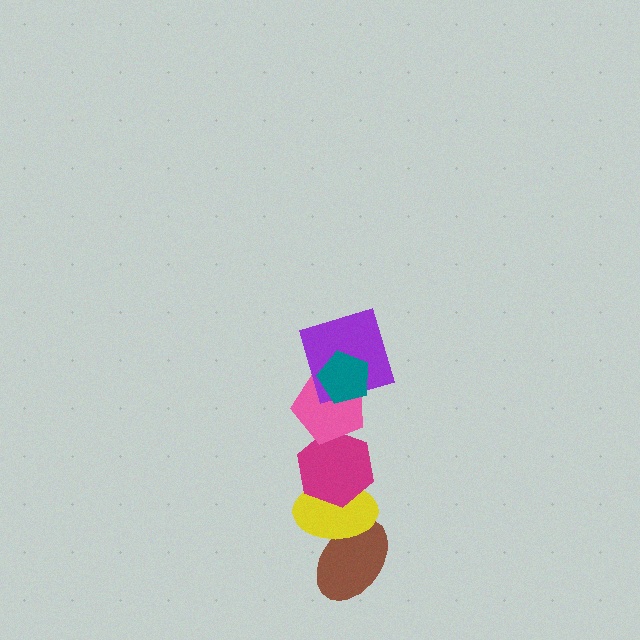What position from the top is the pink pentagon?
The pink pentagon is 3rd from the top.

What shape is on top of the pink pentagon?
The purple square is on top of the pink pentagon.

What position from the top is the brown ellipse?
The brown ellipse is 6th from the top.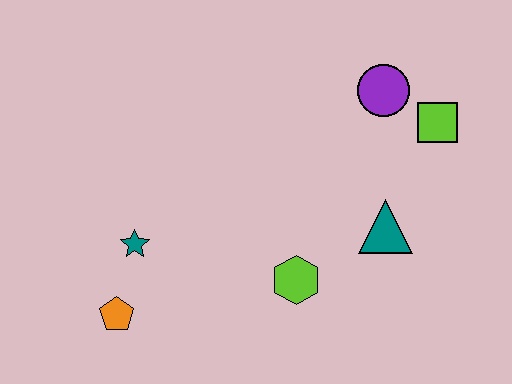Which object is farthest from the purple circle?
The orange pentagon is farthest from the purple circle.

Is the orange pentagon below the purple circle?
Yes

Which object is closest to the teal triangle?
The lime hexagon is closest to the teal triangle.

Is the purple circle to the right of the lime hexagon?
Yes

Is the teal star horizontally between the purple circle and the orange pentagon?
Yes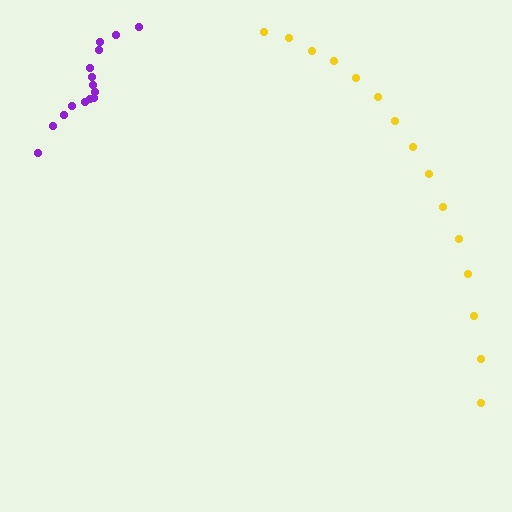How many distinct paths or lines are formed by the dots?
There are 2 distinct paths.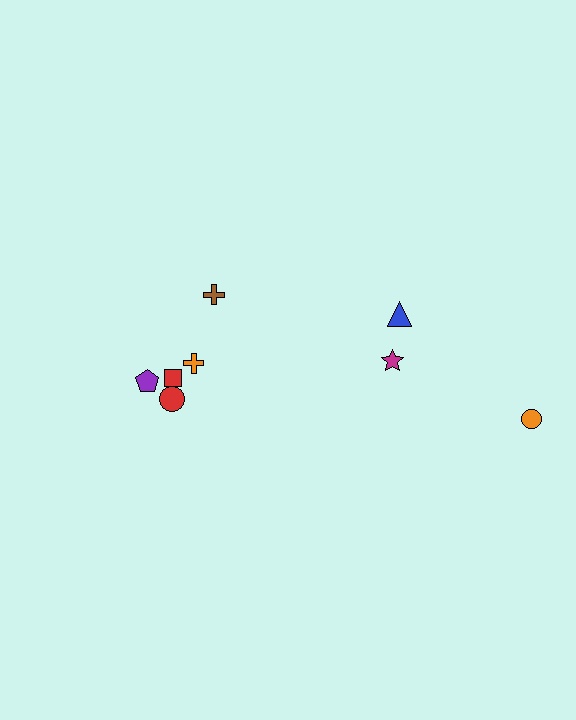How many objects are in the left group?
There are 5 objects.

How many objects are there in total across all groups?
There are 8 objects.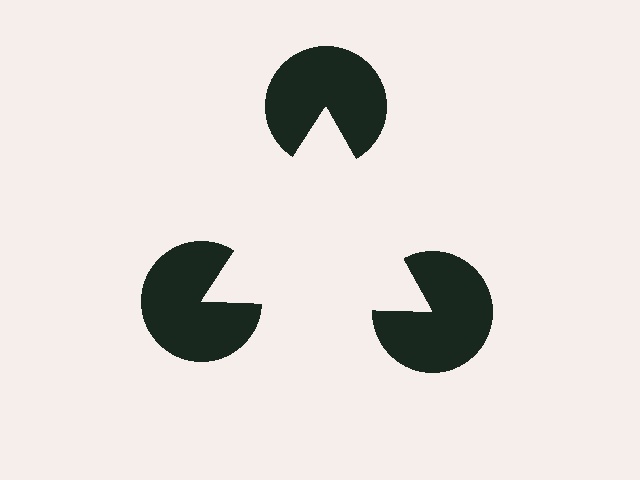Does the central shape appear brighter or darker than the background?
It typically appears slightly brighter than the background, even though no actual brightness change is drawn.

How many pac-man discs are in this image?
There are 3 — one at each vertex of the illusory triangle.